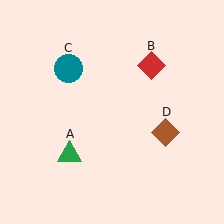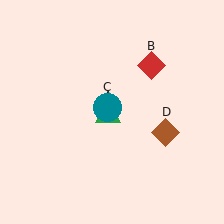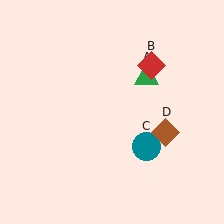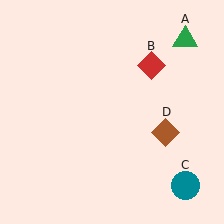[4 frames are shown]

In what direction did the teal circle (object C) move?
The teal circle (object C) moved down and to the right.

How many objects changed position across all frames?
2 objects changed position: green triangle (object A), teal circle (object C).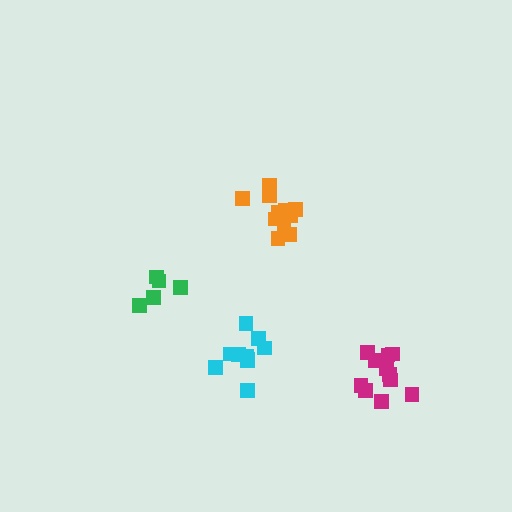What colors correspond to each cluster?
The clusters are colored: orange, green, cyan, magenta.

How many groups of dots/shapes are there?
There are 4 groups.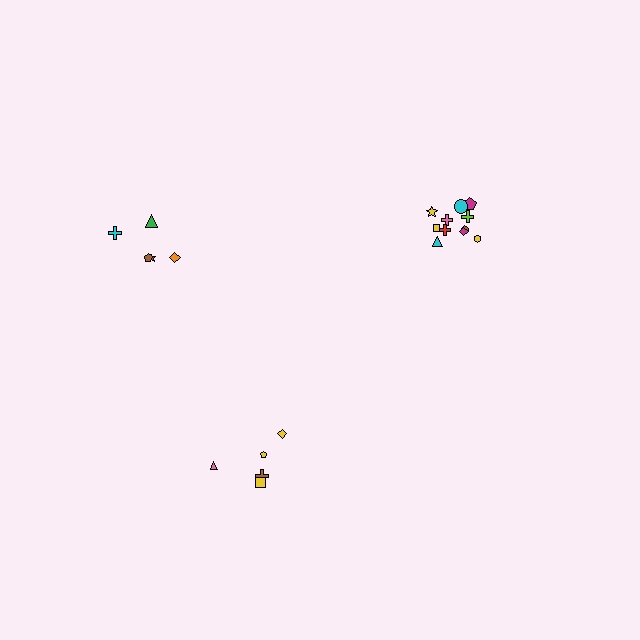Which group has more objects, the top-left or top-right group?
The top-right group.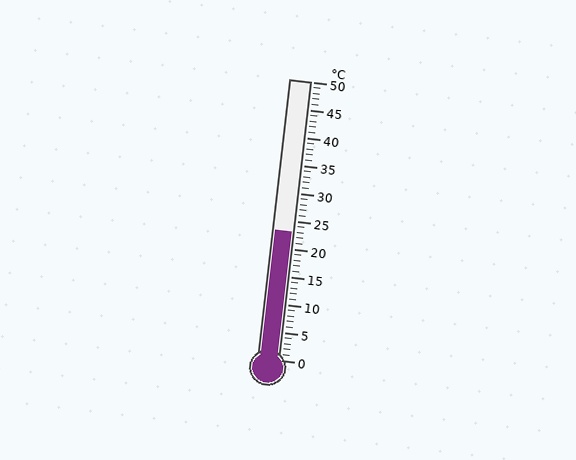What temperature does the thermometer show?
The thermometer shows approximately 23°C.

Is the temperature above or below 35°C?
The temperature is below 35°C.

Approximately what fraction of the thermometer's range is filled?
The thermometer is filled to approximately 45% of its range.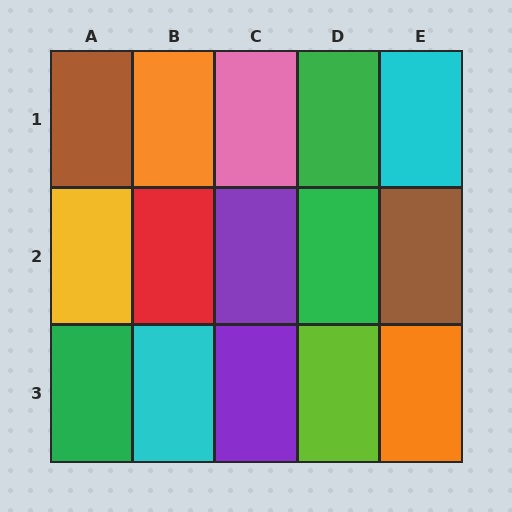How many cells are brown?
2 cells are brown.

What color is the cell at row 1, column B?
Orange.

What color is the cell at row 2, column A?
Yellow.